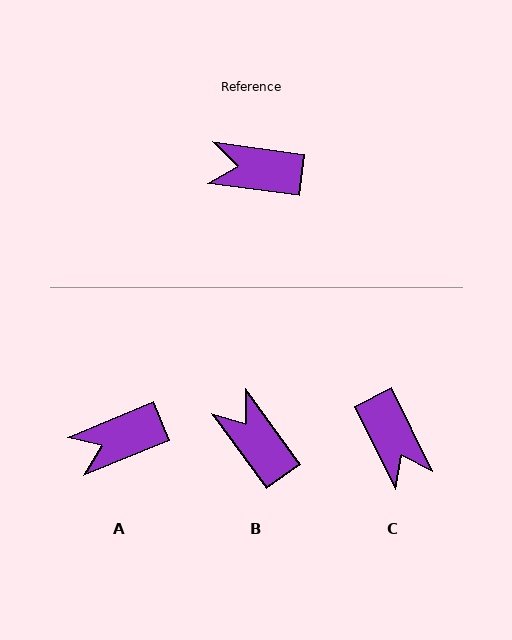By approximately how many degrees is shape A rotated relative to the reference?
Approximately 30 degrees counter-clockwise.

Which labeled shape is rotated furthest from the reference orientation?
C, about 124 degrees away.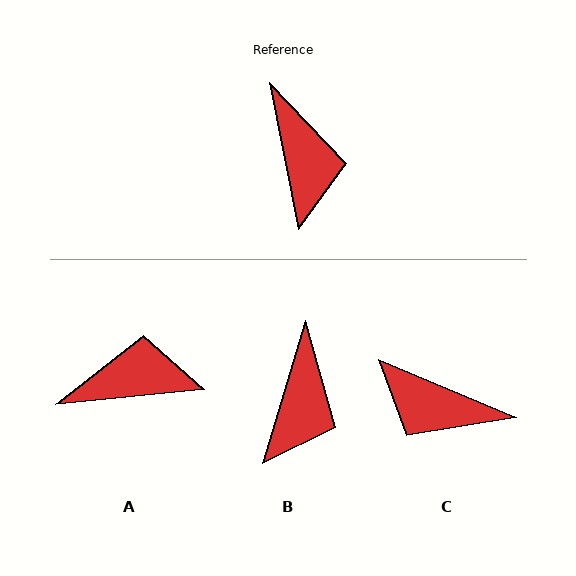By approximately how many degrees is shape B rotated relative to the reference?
Approximately 28 degrees clockwise.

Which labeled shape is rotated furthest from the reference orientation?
C, about 124 degrees away.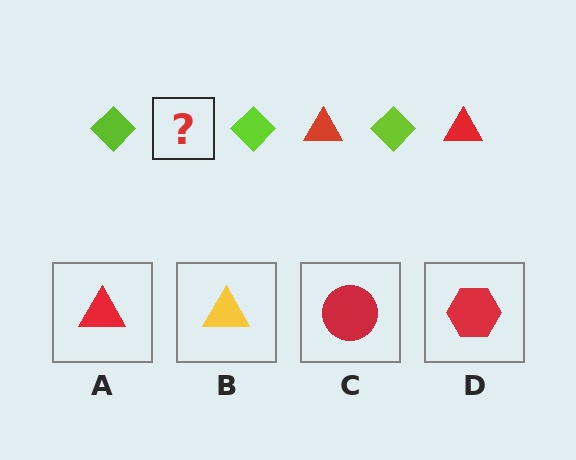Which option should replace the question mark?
Option A.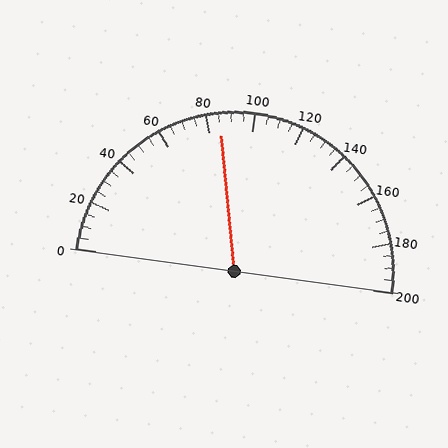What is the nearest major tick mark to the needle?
The nearest major tick mark is 80.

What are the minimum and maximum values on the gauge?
The gauge ranges from 0 to 200.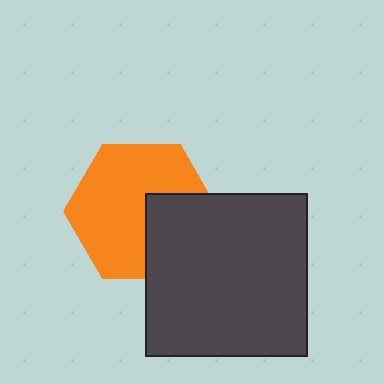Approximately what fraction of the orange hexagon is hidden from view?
Roughly 31% of the orange hexagon is hidden behind the dark gray square.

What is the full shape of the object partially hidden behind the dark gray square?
The partially hidden object is an orange hexagon.